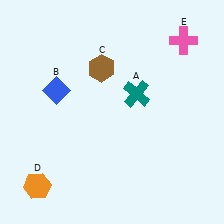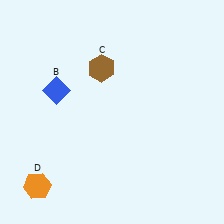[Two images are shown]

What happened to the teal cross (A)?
The teal cross (A) was removed in Image 2. It was in the top-right area of Image 1.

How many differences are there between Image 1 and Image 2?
There are 2 differences between the two images.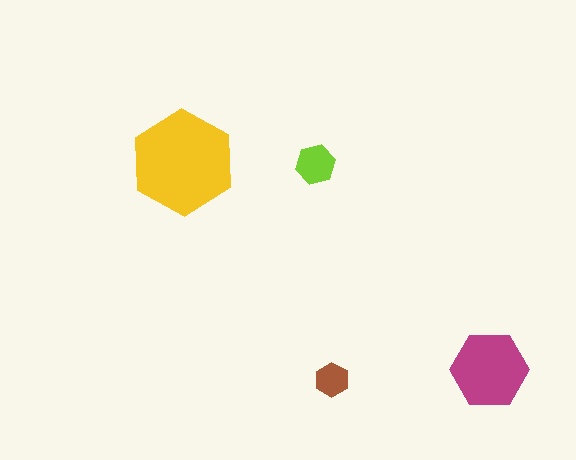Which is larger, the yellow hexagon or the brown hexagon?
The yellow one.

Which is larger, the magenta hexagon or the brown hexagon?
The magenta one.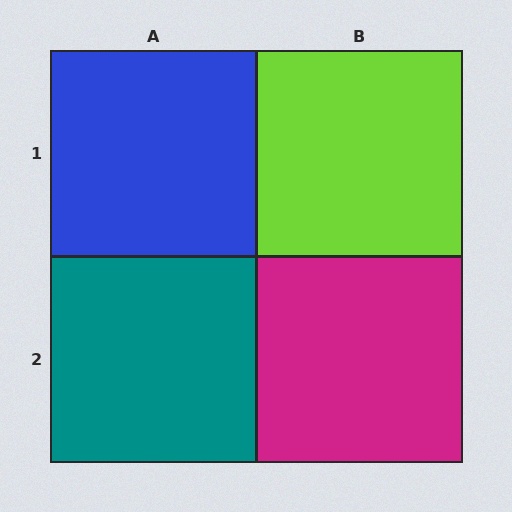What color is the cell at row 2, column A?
Teal.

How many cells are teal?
1 cell is teal.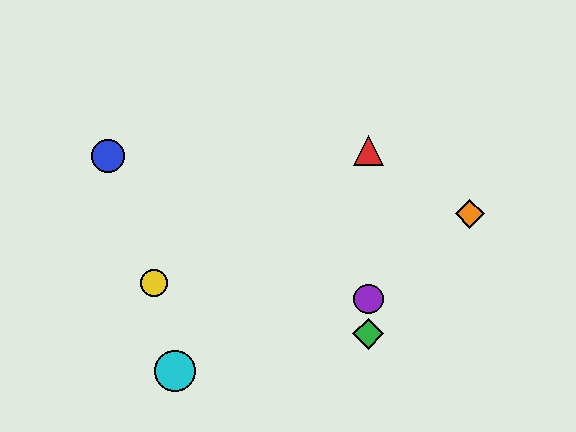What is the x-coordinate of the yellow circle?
The yellow circle is at x≈154.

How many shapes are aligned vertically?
3 shapes (the red triangle, the green diamond, the purple circle) are aligned vertically.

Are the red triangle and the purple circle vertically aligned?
Yes, both are at x≈368.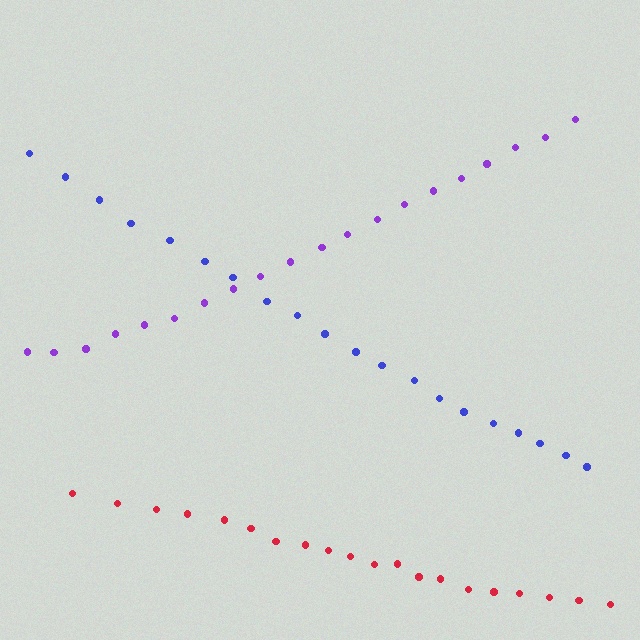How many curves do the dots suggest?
There are 3 distinct paths.